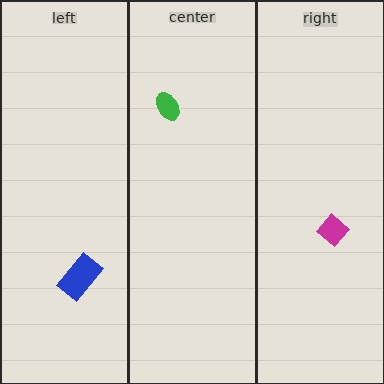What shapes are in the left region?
The blue rectangle.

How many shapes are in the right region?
1.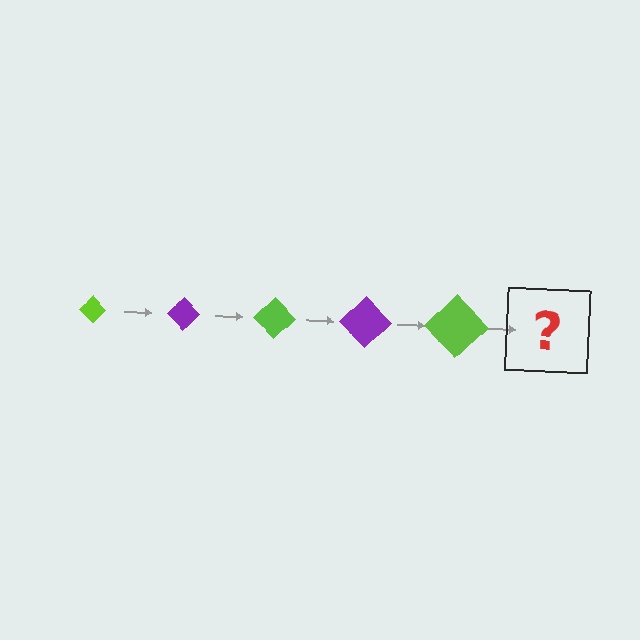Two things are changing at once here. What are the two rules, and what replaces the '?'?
The two rules are that the diamond grows larger each step and the color cycles through lime and purple. The '?' should be a purple diamond, larger than the previous one.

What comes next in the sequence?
The next element should be a purple diamond, larger than the previous one.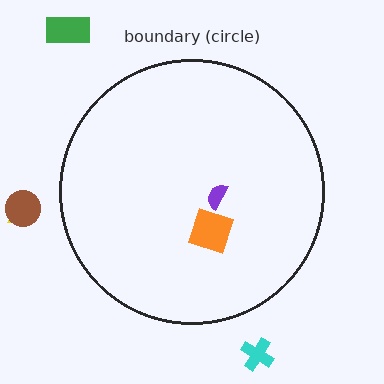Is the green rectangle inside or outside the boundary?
Outside.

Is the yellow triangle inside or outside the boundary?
Outside.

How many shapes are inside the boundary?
2 inside, 4 outside.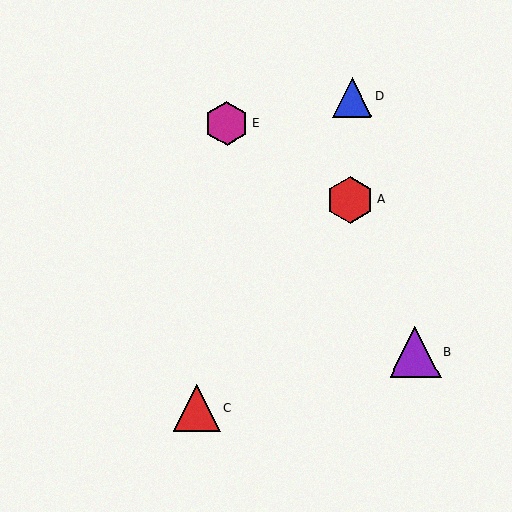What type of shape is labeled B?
Shape B is a purple triangle.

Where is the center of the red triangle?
The center of the red triangle is at (197, 408).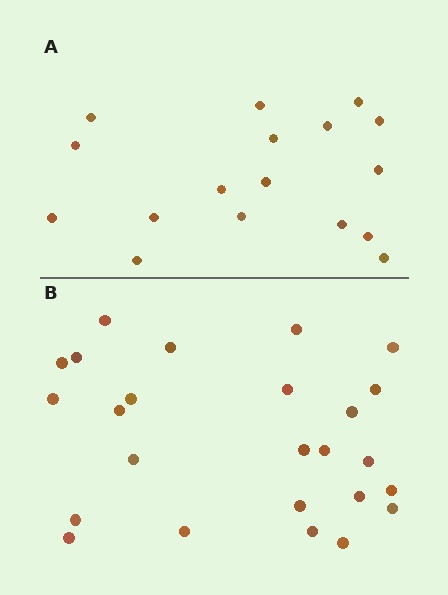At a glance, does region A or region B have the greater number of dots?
Region B (the bottom region) has more dots.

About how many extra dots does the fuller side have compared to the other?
Region B has roughly 8 or so more dots than region A.